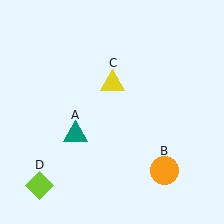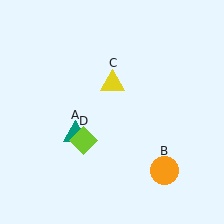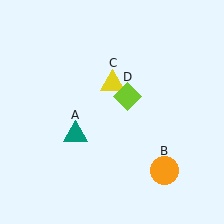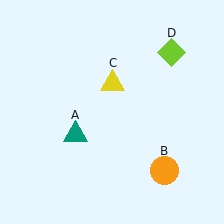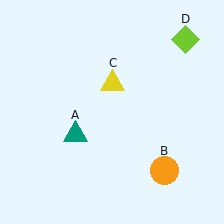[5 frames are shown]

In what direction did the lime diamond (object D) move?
The lime diamond (object D) moved up and to the right.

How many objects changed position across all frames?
1 object changed position: lime diamond (object D).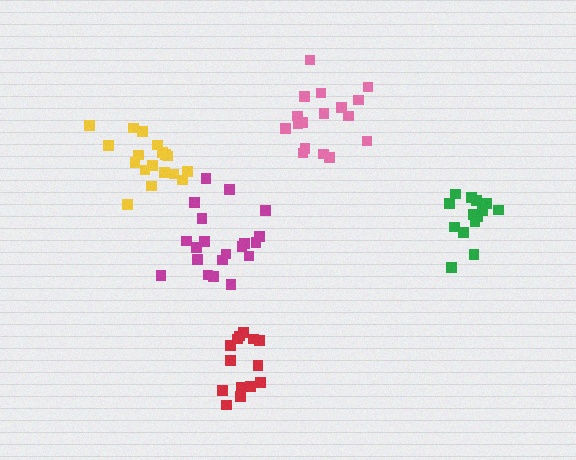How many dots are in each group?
Group 1: 17 dots, Group 2: 14 dots, Group 3: 18 dots, Group 4: 20 dots, Group 5: 14 dots (83 total).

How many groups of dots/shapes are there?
There are 5 groups.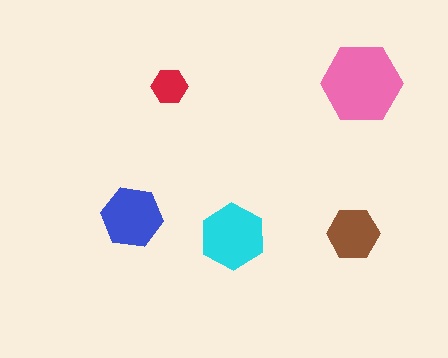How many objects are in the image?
There are 5 objects in the image.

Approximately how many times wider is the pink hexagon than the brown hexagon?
About 1.5 times wider.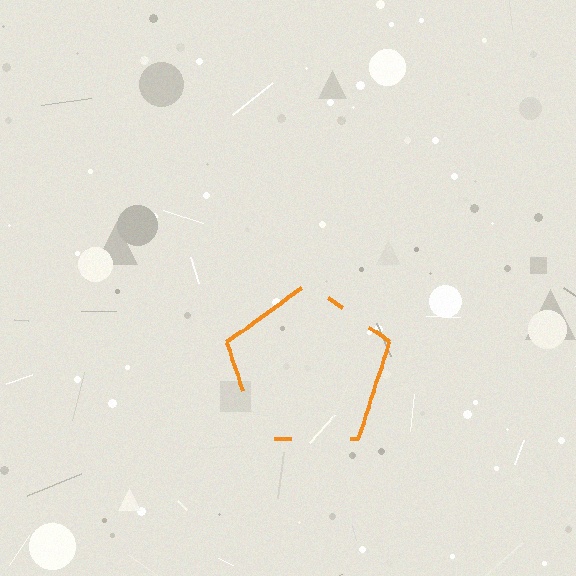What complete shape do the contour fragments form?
The contour fragments form a pentagon.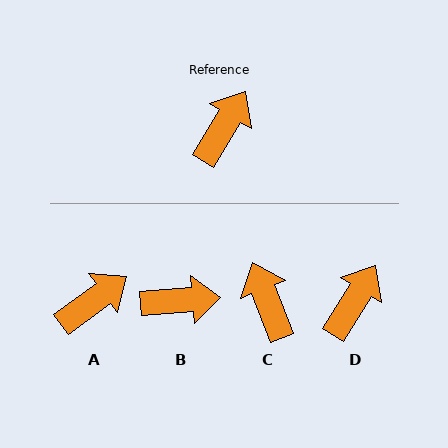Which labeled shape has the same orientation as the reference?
D.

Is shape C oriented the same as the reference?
No, it is off by about 53 degrees.